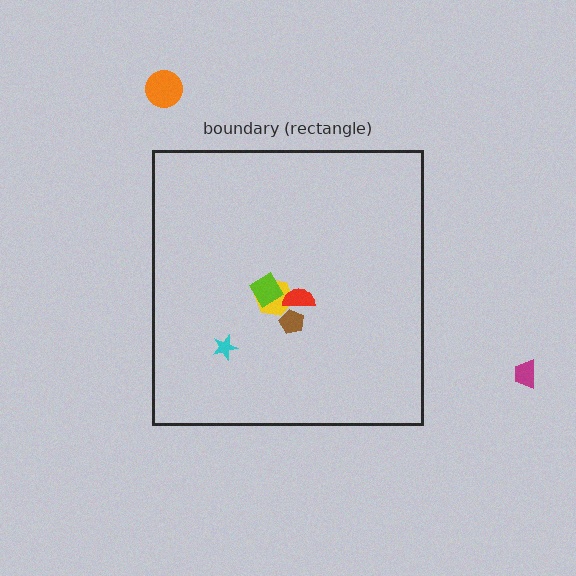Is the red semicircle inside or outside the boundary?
Inside.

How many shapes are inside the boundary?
5 inside, 2 outside.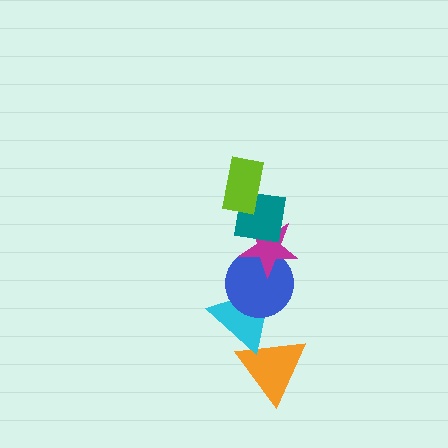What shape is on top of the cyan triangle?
The blue circle is on top of the cyan triangle.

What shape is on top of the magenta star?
The teal square is on top of the magenta star.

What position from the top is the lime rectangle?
The lime rectangle is 1st from the top.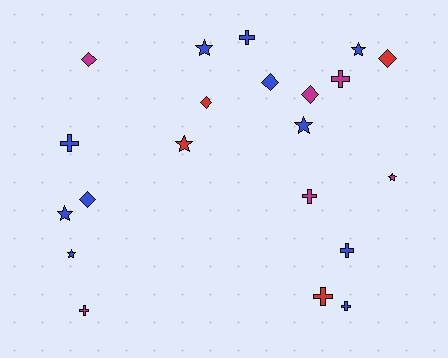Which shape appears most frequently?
Cross, with 8 objects.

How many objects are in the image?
There are 21 objects.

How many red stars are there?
There is 1 red star.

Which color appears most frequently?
Blue, with 11 objects.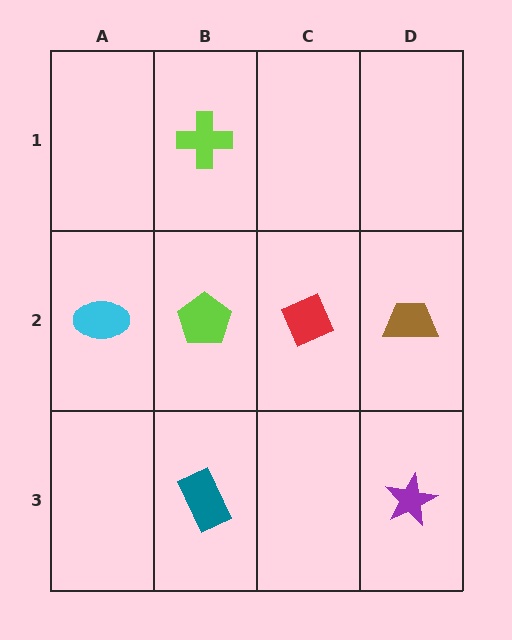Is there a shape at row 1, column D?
No, that cell is empty.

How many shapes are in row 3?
2 shapes.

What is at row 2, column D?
A brown trapezoid.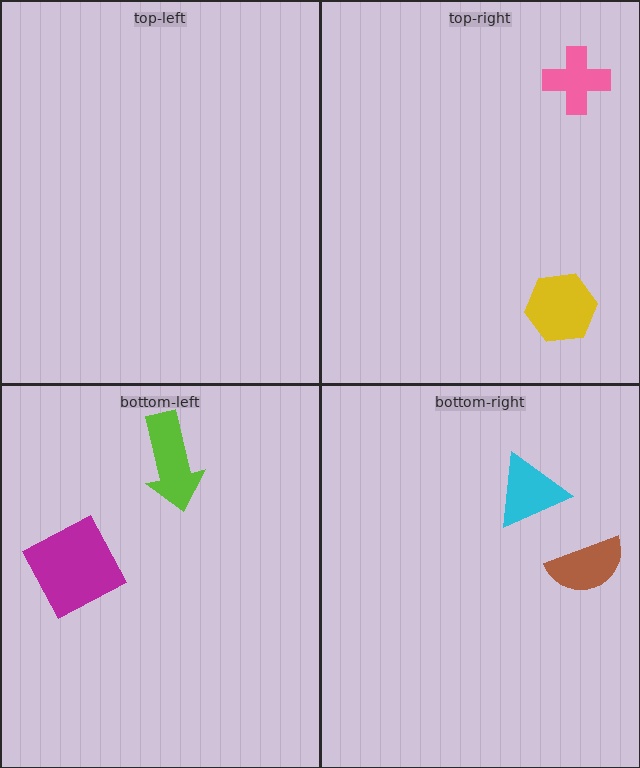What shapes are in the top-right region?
The yellow hexagon, the pink cross.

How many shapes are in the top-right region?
2.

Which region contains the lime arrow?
The bottom-left region.